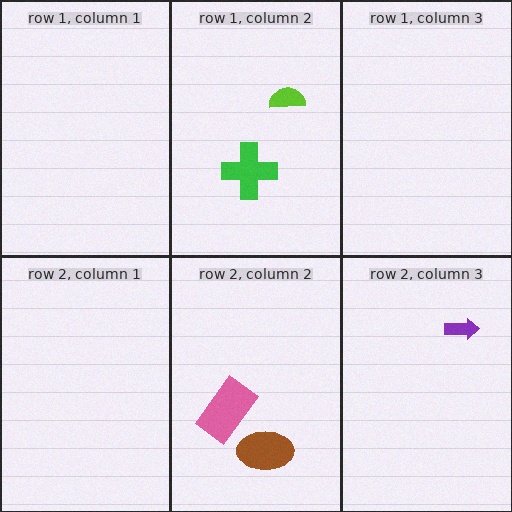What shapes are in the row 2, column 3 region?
The purple arrow.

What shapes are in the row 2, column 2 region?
The brown ellipse, the pink rectangle.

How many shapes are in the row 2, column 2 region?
2.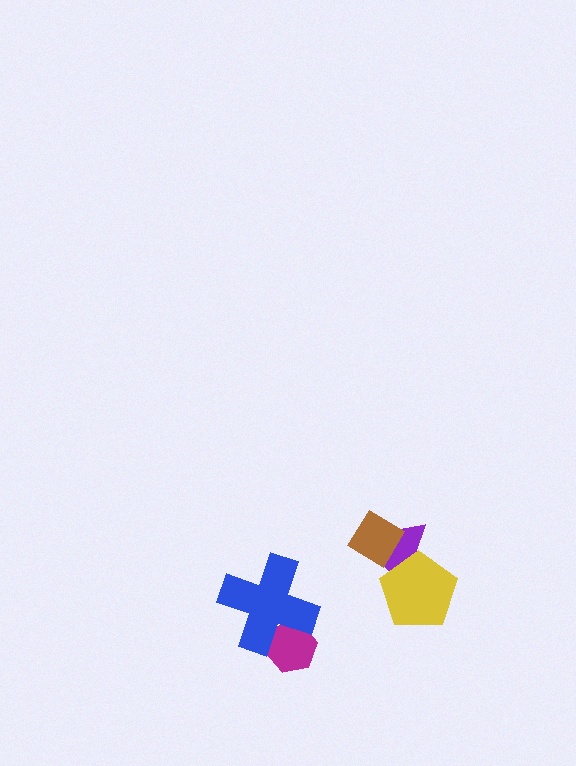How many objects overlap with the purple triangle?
2 objects overlap with the purple triangle.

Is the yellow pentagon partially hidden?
No, no other shape covers it.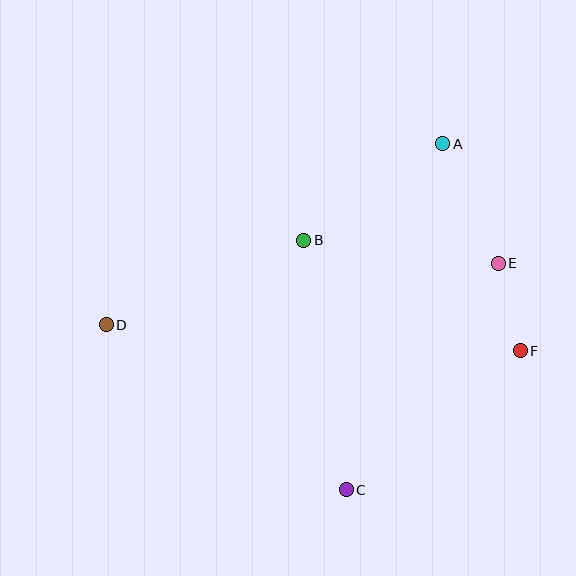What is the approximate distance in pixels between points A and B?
The distance between A and B is approximately 169 pixels.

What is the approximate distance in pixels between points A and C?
The distance between A and C is approximately 359 pixels.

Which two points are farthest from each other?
Points D and F are farthest from each other.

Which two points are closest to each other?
Points E and F are closest to each other.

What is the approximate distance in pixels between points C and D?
The distance between C and D is approximately 291 pixels.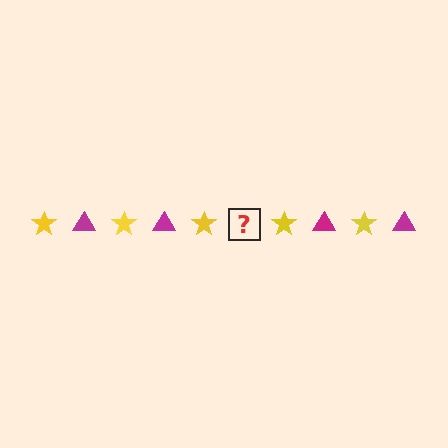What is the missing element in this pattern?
The missing element is a magenta triangle.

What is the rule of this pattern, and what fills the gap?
The rule is that the pattern alternates between yellow star and magenta triangle. The gap should be filled with a magenta triangle.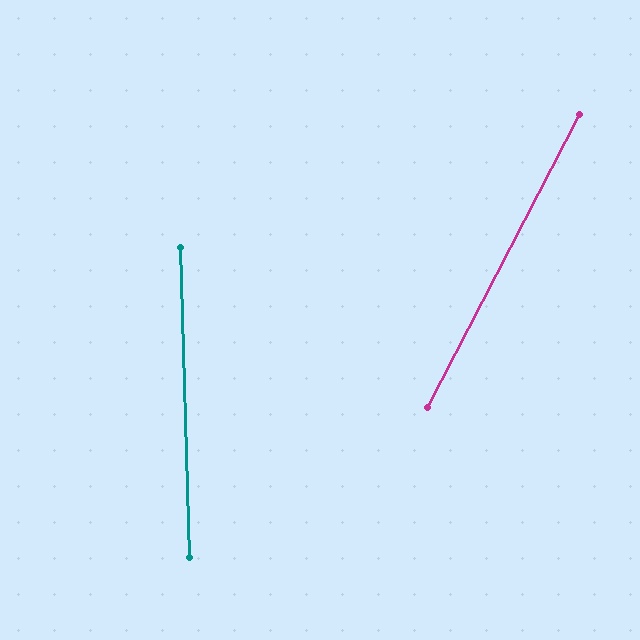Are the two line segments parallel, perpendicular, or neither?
Neither parallel nor perpendicular — they differ by about 29°.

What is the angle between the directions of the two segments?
Approximately 29 degrees.